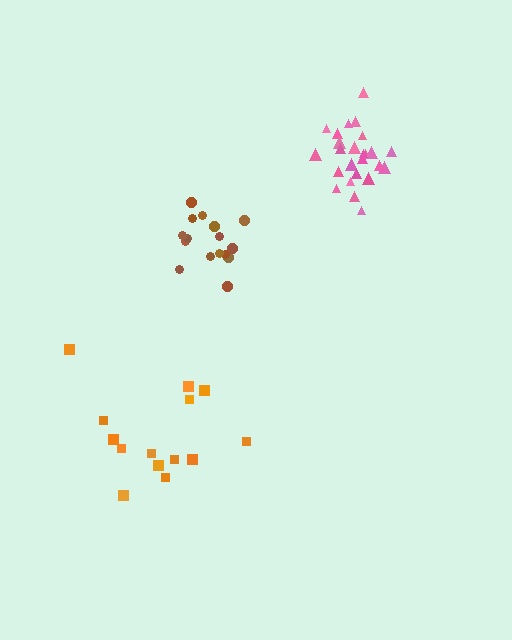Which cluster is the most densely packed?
Brown.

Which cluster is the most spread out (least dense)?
Orange.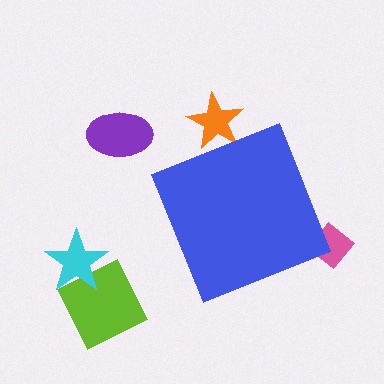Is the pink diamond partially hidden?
Yes, the pink diamond is partially hidden behind the blue diamond.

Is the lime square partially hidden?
No, the lime square is fully visible.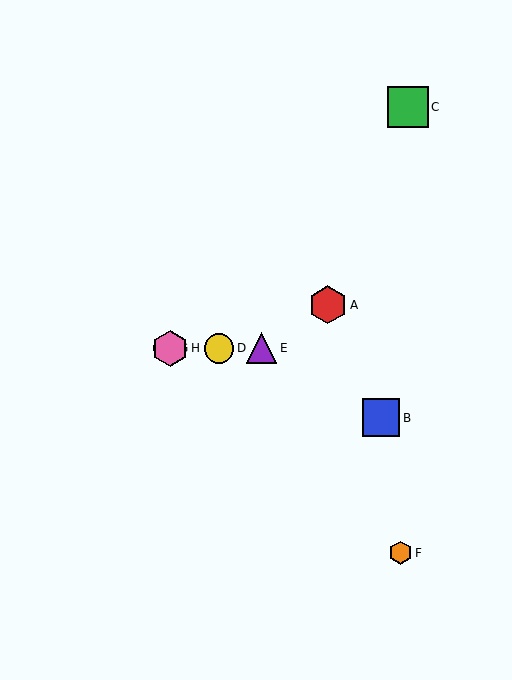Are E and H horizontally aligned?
Yes, both are at y≈348.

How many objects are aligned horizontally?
4 objects (D, E, G, H) are aligned horizontally.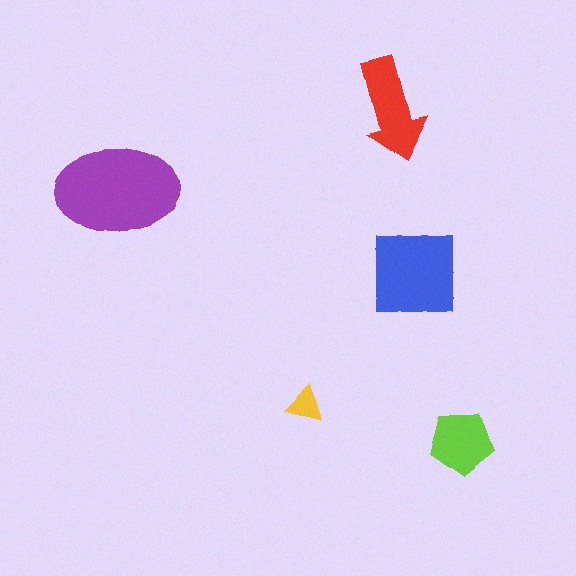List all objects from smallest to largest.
The yellow triangle, the lime pentagon, the red arrow, the blue square, the purple ellipse.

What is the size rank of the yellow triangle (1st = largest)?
5th.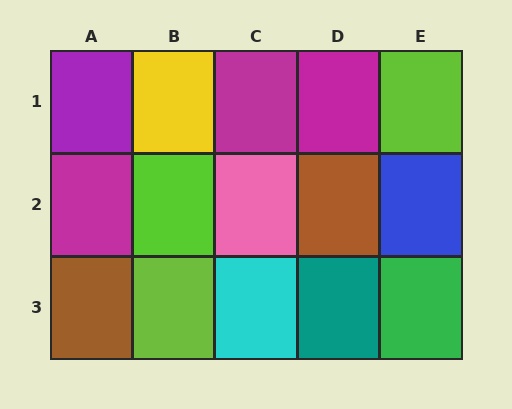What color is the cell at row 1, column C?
Magenta.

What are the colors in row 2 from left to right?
Magenta, lime, pink, brown, blue.